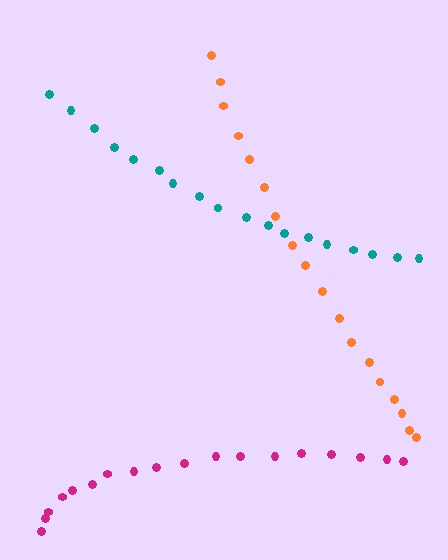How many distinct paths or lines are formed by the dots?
There are 3 distinct paths.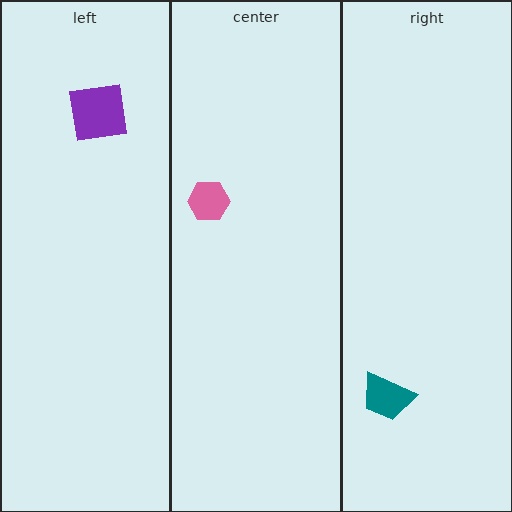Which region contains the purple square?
The left region.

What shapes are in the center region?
The pink hexagon.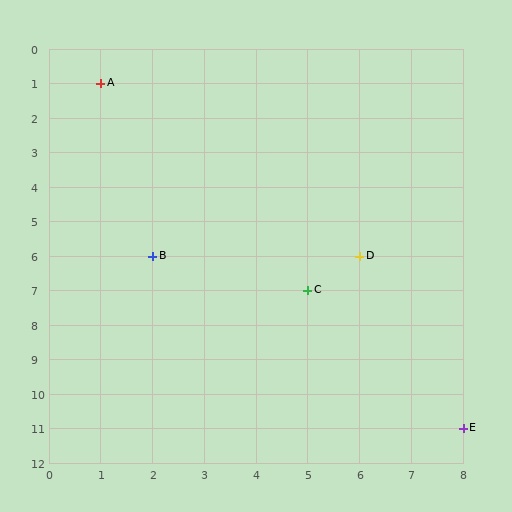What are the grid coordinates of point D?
Point D is at grid coordinates (6, 6).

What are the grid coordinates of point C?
Point C is at grid coordinates (5, 7).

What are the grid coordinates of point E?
Point E is at grid coordinates (8, 11).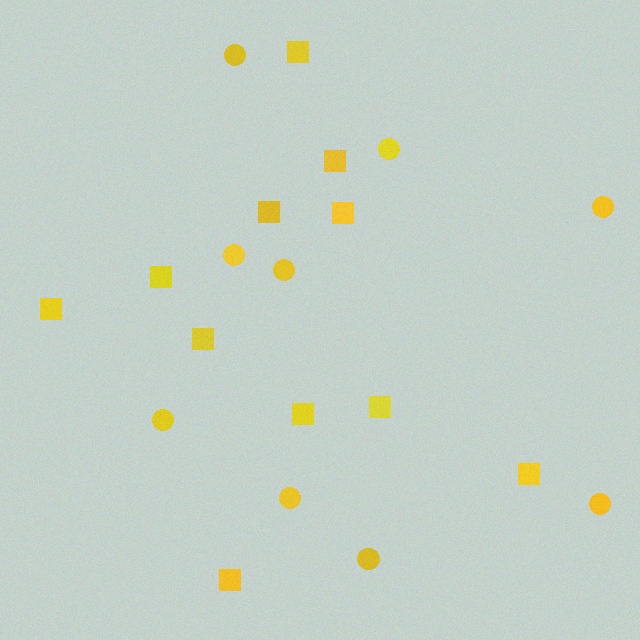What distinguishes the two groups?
There are 2 groups: one group of circles (9) and one group of squares (11).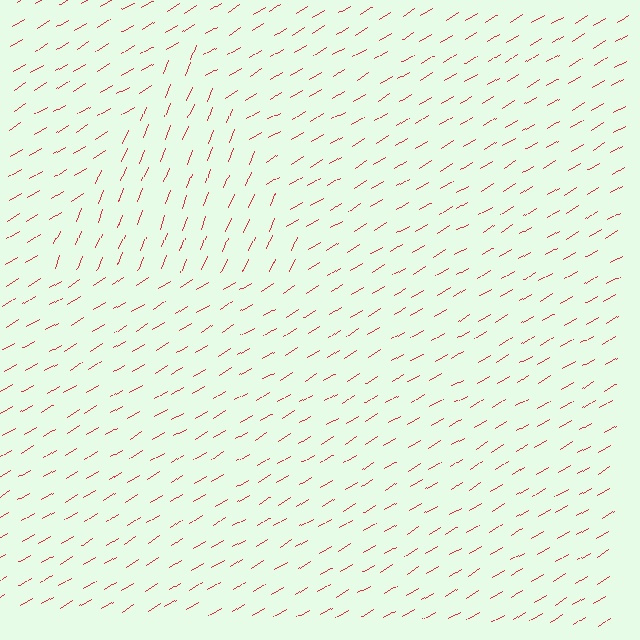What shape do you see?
I see a triangle.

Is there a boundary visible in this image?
Yes, there is a texture boundary formed by a change in line orientation.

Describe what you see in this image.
The image is filled with small red line segments. A triangle region in the image has lines oriented differently from the surrounding lines, creating a visible texture boundary.